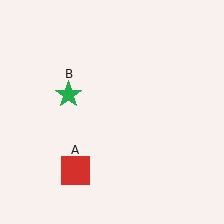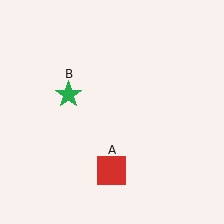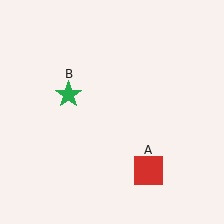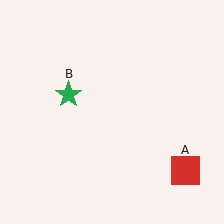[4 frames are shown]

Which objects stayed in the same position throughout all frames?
Green star (object B) remained stationary.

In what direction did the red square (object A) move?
The red square (object A) moved right.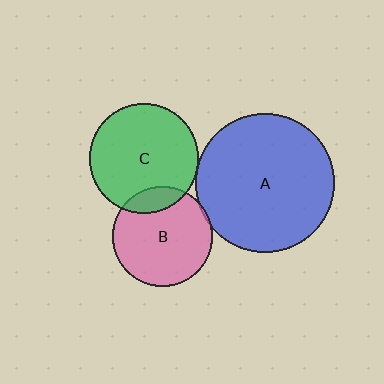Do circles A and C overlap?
Yes.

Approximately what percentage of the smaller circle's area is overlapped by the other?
Approximately 5%.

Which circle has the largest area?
Circle A (blue).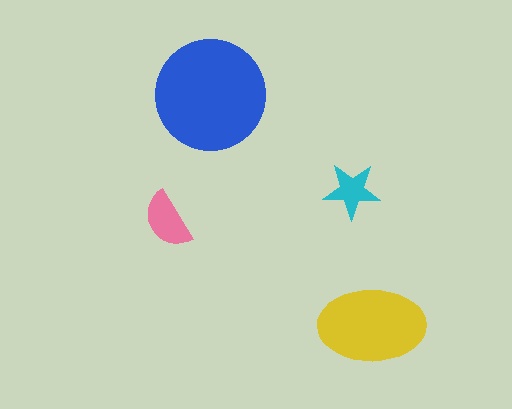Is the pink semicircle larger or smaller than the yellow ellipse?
Smaller.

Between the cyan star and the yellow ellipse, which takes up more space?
The yellow ellipse.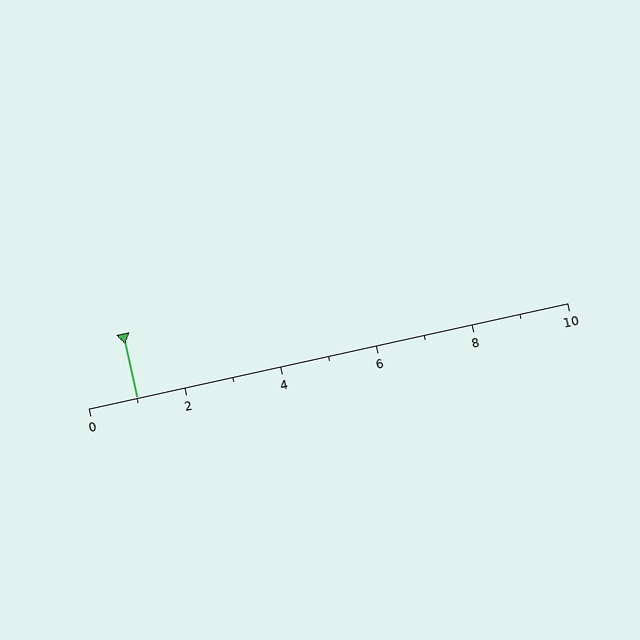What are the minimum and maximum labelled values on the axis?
The axis runs from 0 to 10.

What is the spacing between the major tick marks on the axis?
The major ticks are spaced 2 apart.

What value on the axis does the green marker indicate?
The marker indicates approximately 1.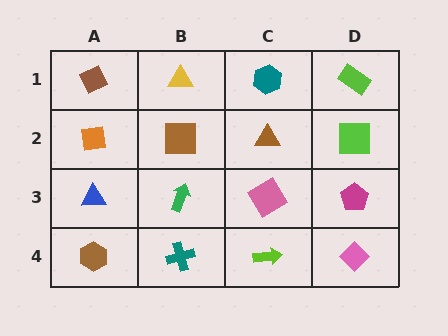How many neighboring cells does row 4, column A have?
2.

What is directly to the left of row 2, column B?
An orange square.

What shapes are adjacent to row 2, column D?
A lime rectangle (row 1, column D), a magenta pentagon (row 3, column D), a brown triangle (row 2, column C).